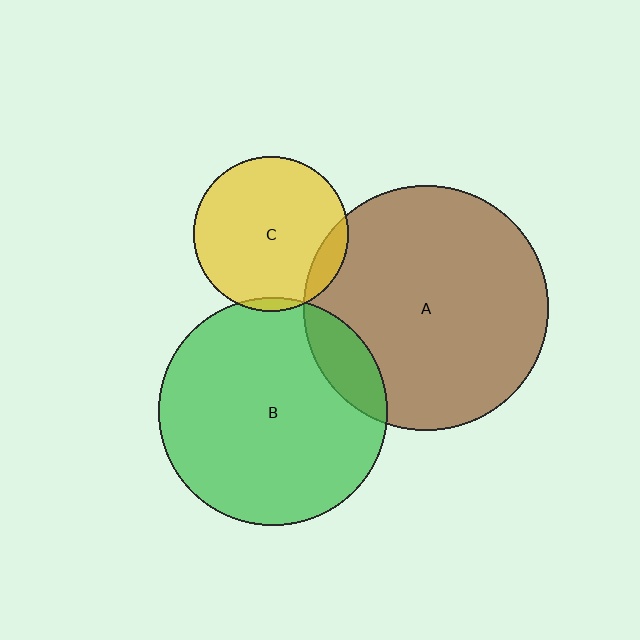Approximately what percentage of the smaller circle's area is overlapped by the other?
Approximately 5%.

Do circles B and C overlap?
Yes.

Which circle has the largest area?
Circle A (brown).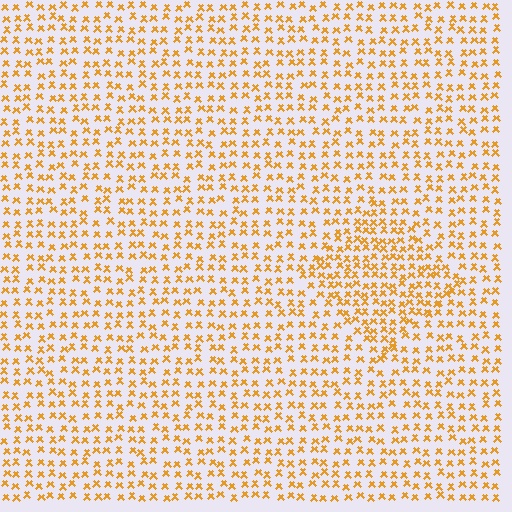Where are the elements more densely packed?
The elements are more densely packed inside the diamond boundary.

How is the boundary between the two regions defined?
The boundary is defined by a change in element density (approximately 1.6x ratio). All elements are the same color, size, and shape.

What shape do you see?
I see a diamond.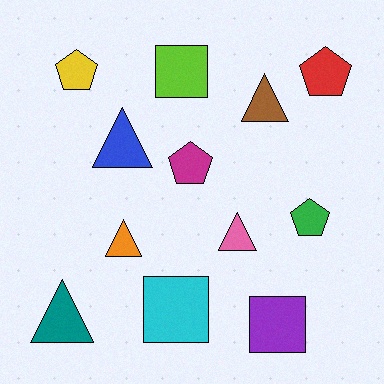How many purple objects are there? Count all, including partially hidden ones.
There is 1 purple object.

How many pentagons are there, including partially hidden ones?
There are 4 pentagons.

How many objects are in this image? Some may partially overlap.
There are 12 objects.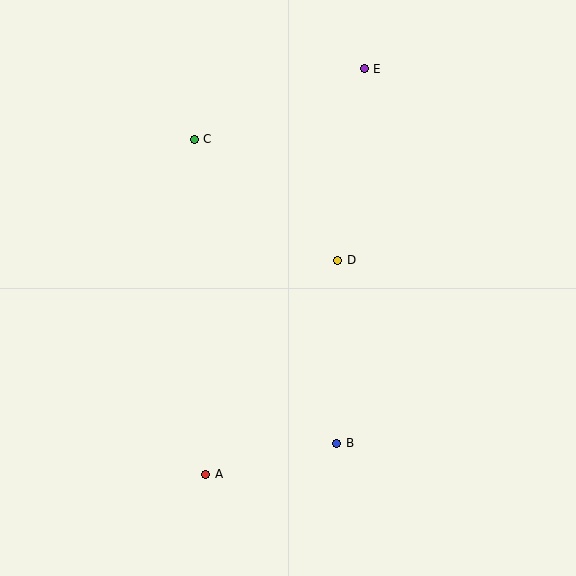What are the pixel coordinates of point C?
Point C is at (194, 139).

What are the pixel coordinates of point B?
Point B is at (337, 443).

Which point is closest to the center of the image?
Point D at (338, 260) is closest to the center.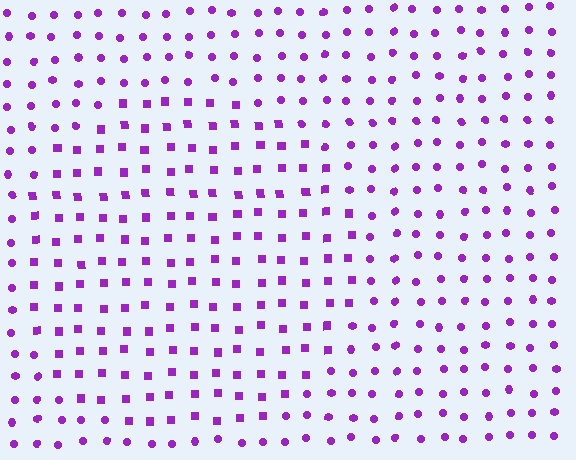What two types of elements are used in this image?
The image uses squares inside the circle region and circles outside it.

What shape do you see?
I see a circle.